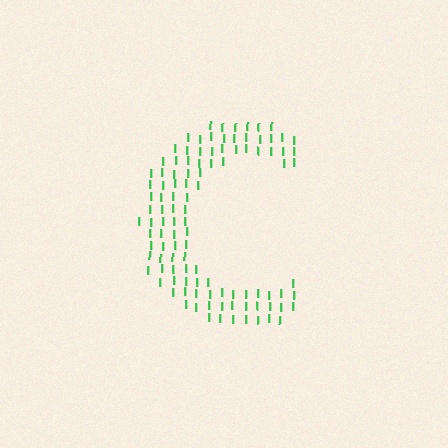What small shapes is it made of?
It is made of small letter I's.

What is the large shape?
The large shape is the letter C.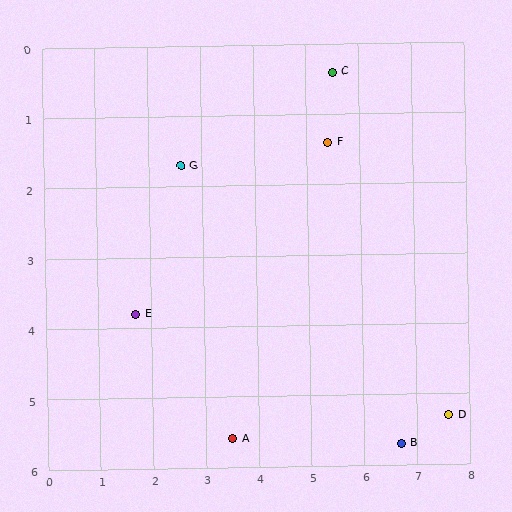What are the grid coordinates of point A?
Point A is at approximately (3.5, 5.6).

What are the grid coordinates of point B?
Point B is at approximately (6.7, 5.7).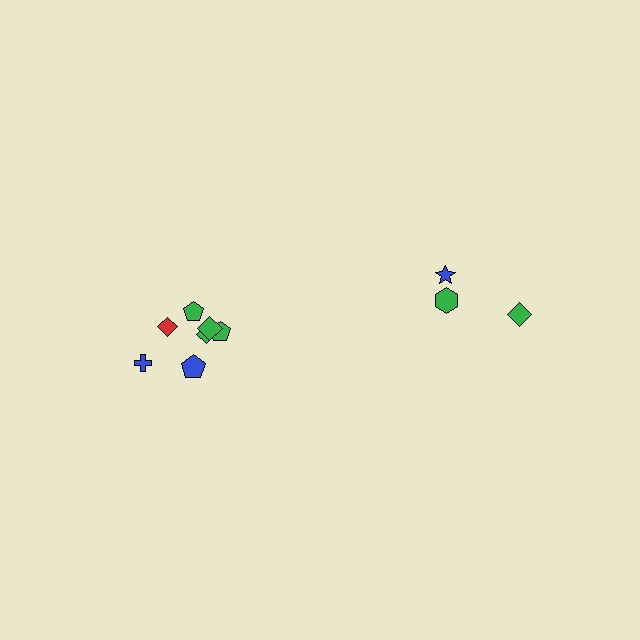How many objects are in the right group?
There are 3 objects.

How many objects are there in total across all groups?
There are 10 objects.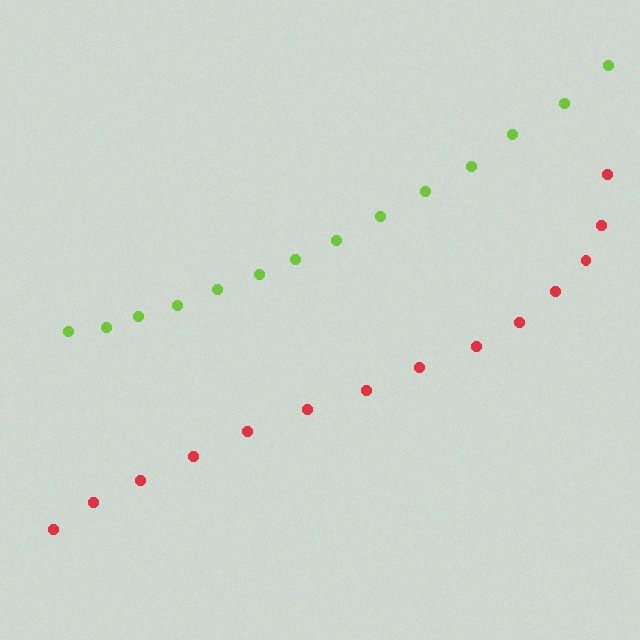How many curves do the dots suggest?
There are 2 distinct paths.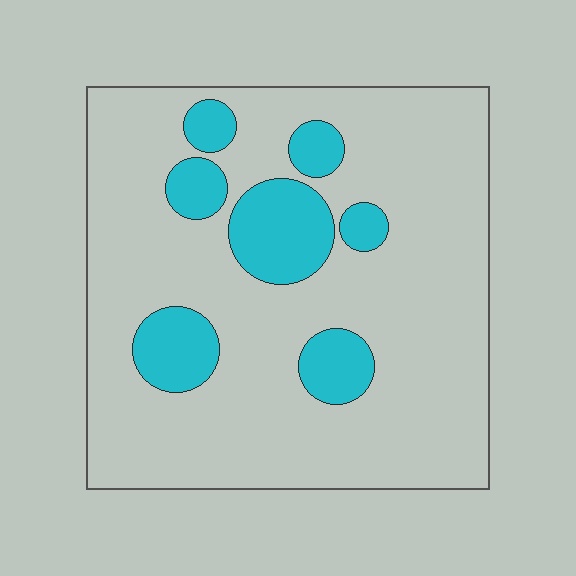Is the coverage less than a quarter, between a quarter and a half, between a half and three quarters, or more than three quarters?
Less than a quarter.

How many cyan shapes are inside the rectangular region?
7.